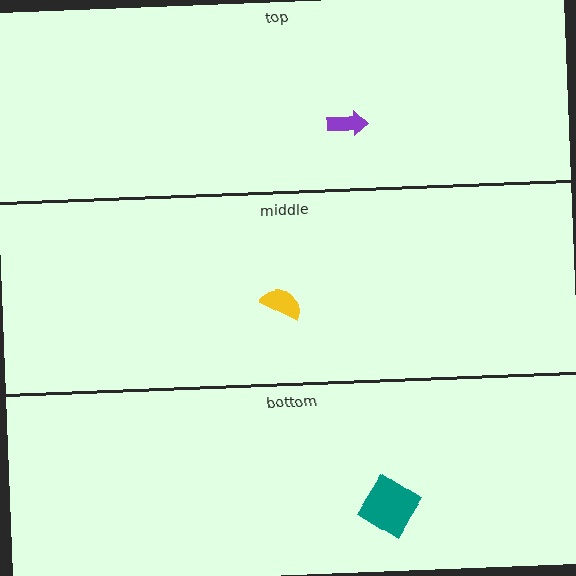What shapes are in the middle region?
The yellow semicircle.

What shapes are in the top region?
The purple arrow.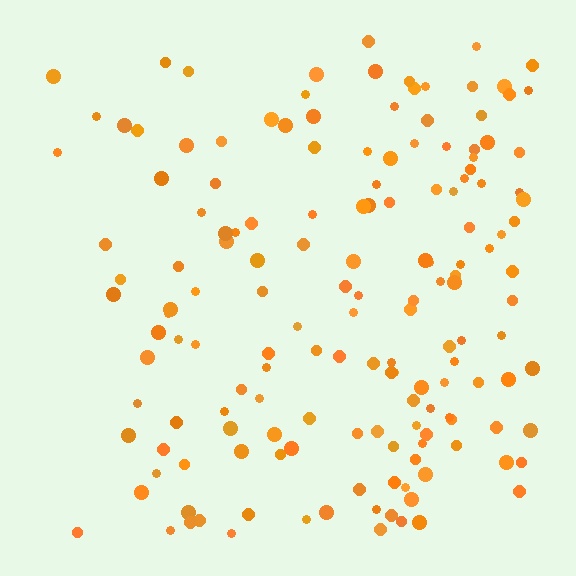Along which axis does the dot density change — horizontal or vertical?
Horizontal.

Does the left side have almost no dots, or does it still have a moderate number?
Still a moderate number, just noticeably fewer than the right.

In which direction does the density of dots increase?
From left to right, with the right side densest.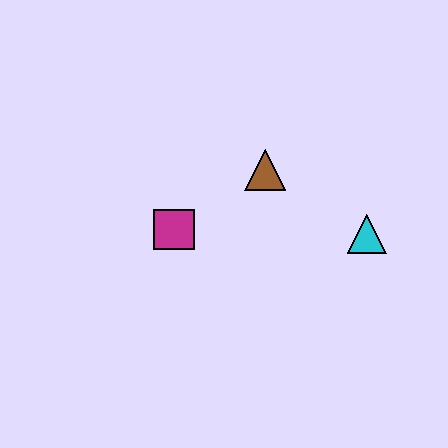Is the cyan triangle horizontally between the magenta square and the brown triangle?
No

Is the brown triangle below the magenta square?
No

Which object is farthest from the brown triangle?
The cyan triangle is farthest from the brown triangle.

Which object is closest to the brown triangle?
The magenta square is closest to the brown triangle.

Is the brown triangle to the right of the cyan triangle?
No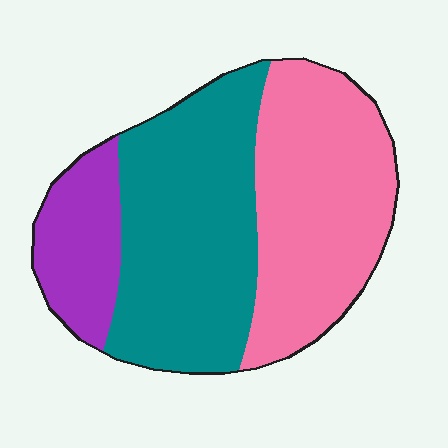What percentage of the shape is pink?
Pink takes up about two fifths (2/5) of the shape.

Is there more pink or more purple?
Pink.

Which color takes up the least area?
Purple, at roughly 15%.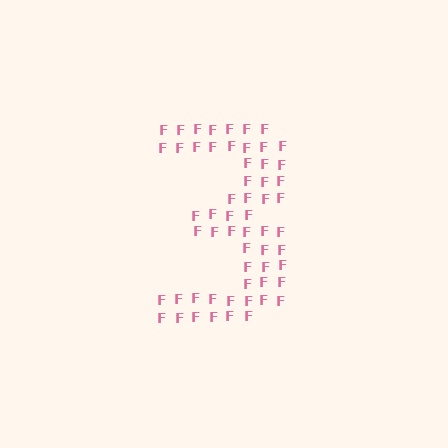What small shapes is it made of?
It is made of small letter F's.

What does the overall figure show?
The overall figure shows the digit 3.